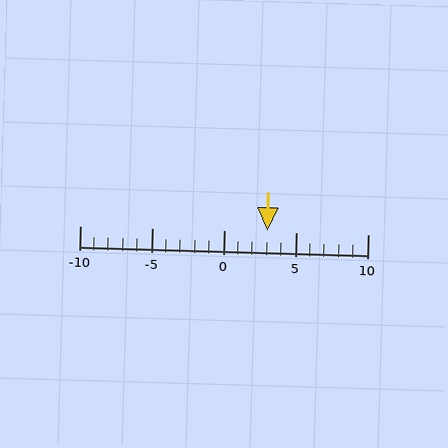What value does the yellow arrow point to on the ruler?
The yellow arrow points to approximately 3.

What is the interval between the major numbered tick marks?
The major tick marks are spaced 5 units apart.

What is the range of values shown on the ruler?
The ruler shows values from -10 to 10.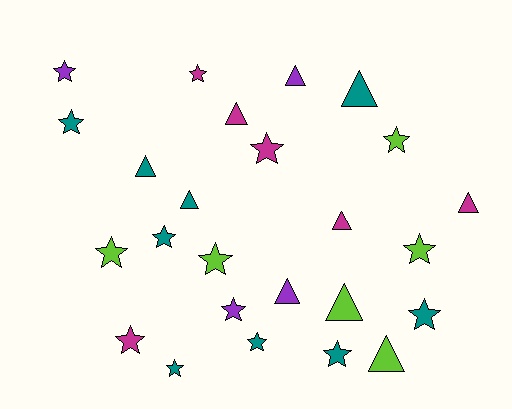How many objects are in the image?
There are 25 objects.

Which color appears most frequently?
Teal, with 9 objects.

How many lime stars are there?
There are 4 lime stars.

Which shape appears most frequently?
Star, with 15 objects.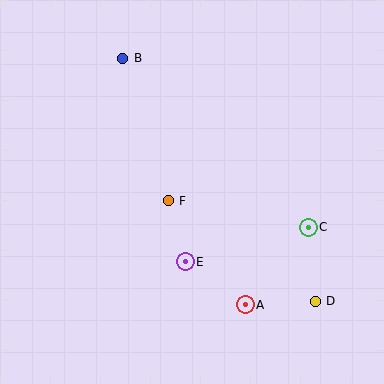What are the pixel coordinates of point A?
Point A is at (245, 305).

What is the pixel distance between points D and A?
The distance between D and A is 70 pixels.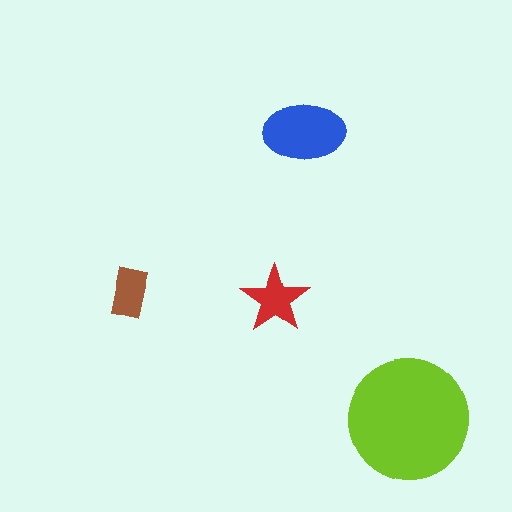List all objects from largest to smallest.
The lime circle, the blue ellipse, the red star, the brown rectangle.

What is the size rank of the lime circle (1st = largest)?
1st.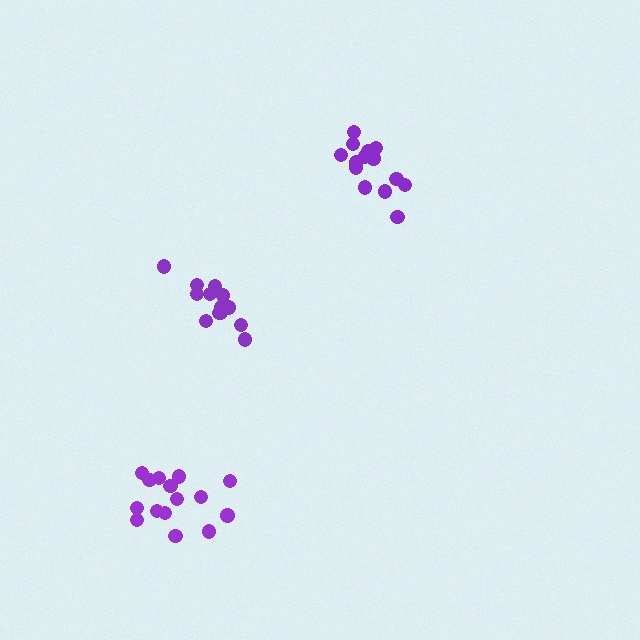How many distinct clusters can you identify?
There are 3 distinct clusters.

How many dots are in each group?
Group 1: 15 dots, Group 2: 15 dots, Group 3: 13 dots (43 total).